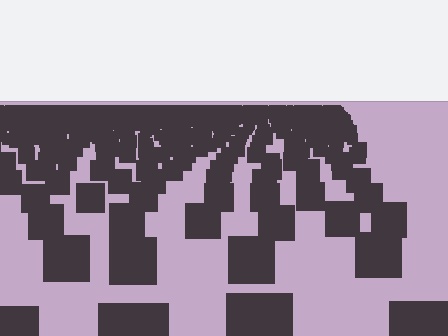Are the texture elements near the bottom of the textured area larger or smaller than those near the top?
Larger. Near the bottom, elements are closer to the viewer and appear at a bigger on-screen size.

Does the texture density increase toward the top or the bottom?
Density increases toward the top.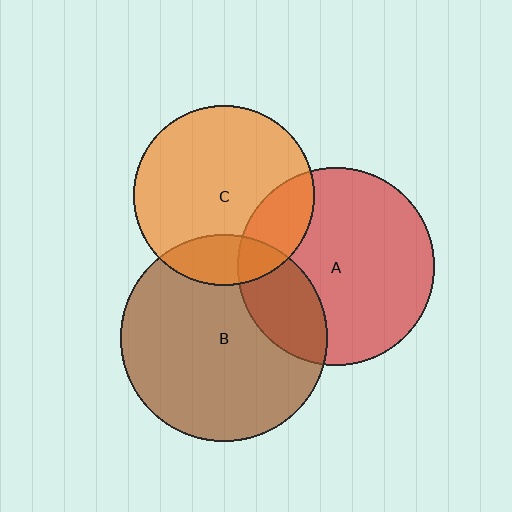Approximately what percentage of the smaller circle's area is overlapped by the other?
Approximately 20%.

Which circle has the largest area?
Circle B (brown).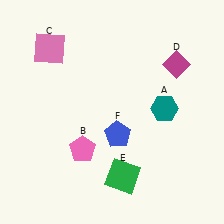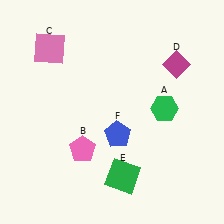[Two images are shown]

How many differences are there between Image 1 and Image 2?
There is 1 difference between the two images.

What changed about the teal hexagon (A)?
In Image 1, A is teal. In Image 2, it changed to green.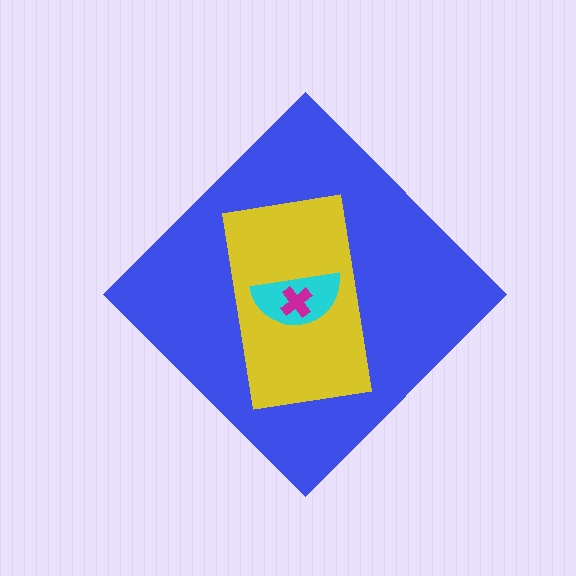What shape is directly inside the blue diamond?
The yellow rectangle.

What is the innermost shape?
The magenta cross.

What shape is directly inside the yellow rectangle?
The cyan semicircle.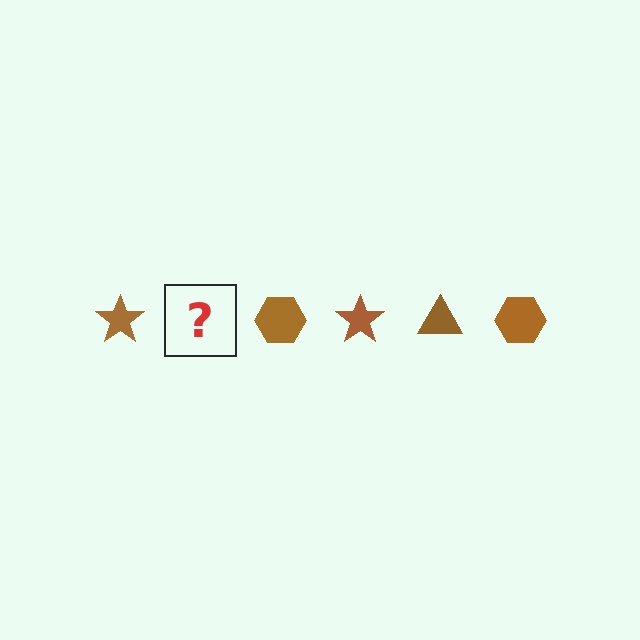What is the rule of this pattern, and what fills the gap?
The rule is that the pattern cycles through star, triangle, hexagon shapes in brown. The gap should be filled with a brown triangle.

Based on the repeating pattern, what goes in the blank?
The blank should be a brown triangle.